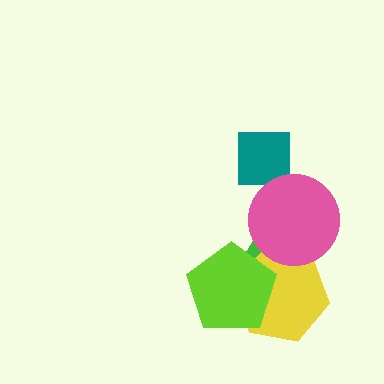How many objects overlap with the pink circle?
2 objects overlap with the pink circle.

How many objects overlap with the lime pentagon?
2 objects overlap with the lime pentagon.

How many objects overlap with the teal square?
0 objects overlap with the teal square.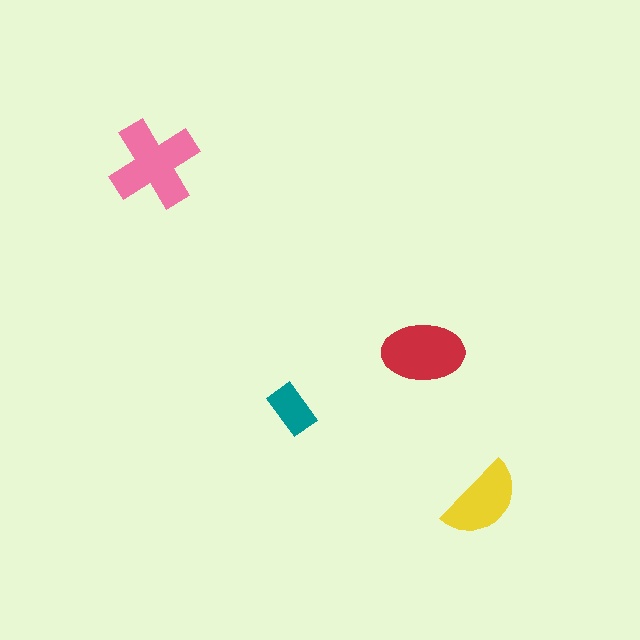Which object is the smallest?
The teal rectangle.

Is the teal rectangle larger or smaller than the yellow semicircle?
Smaller.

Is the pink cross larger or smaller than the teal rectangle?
Larger.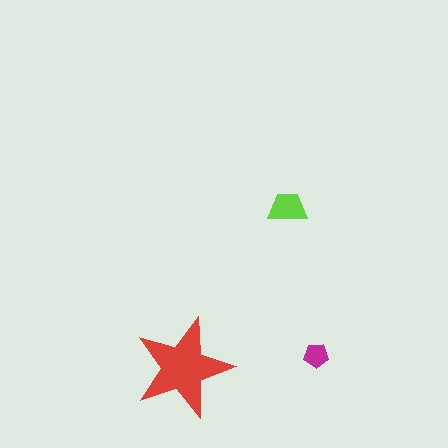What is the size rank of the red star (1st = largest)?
1st.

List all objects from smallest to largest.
The magenta pentagon, the lime trapezoid, the red star.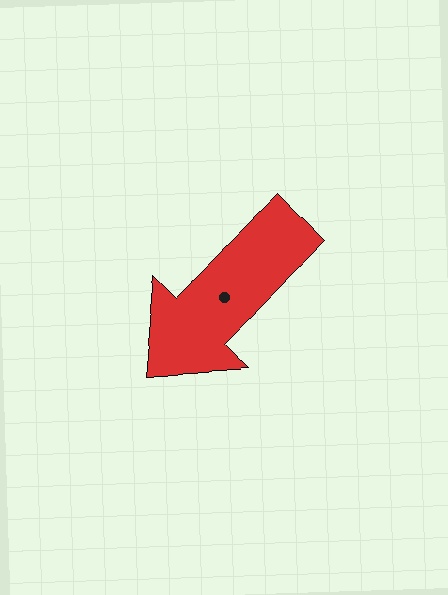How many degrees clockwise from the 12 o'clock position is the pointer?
Approximately 226 degrees.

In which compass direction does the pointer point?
Southwest.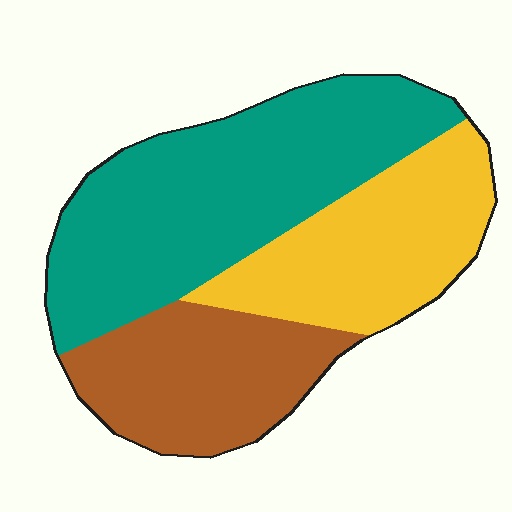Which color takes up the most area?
Teal, at roughly 45%.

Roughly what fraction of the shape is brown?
Brown covers 26% of the shape.